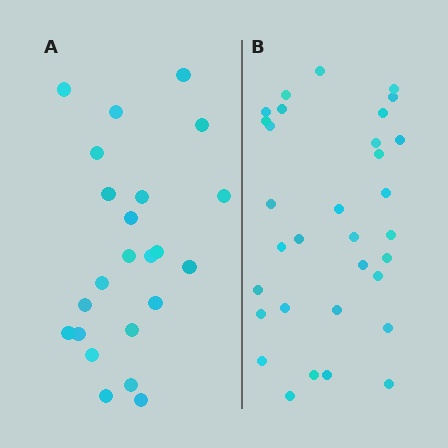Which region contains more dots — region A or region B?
Region B (the right region) has more dots.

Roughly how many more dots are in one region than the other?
Region B has roughly 8 or so more dots than region A.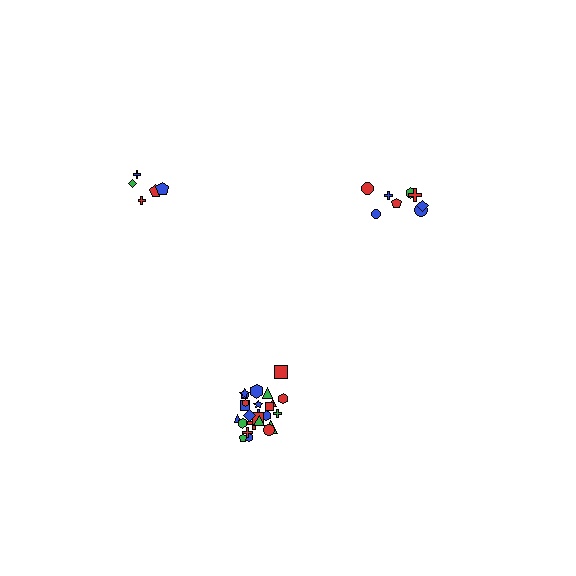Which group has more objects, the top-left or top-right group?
The top-right group.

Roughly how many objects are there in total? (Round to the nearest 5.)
Roughly 40 objects in total.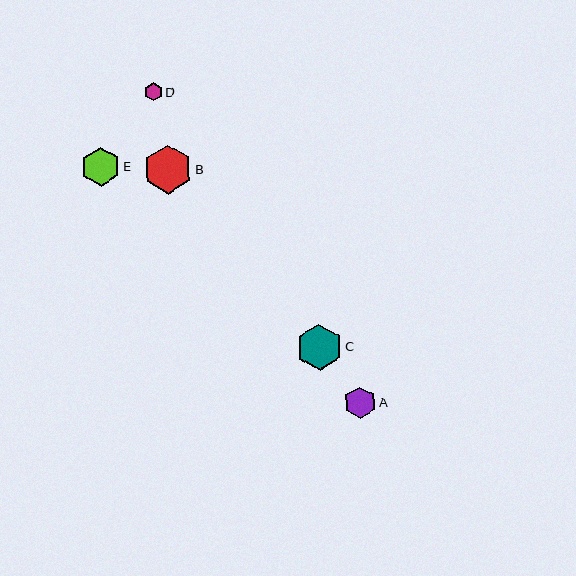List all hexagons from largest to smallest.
From largest to smallest: B, C, E, A, D.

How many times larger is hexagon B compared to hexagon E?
Hexagon B is approximately 1.2 times the size of hexagon E.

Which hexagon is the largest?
Hexagon B is the largest with a size of approximately 49 pixels.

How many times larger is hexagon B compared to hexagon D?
Hexagon B is approximately 2.7 times the size of hexagon D.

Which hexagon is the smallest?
Hexagon D is the smallest with a size of approximately 18 pixels.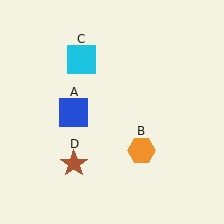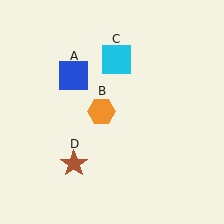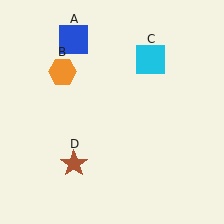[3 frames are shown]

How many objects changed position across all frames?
3 objects changed position: blue square (object A), orange hexagon (object B), cyan square (object C).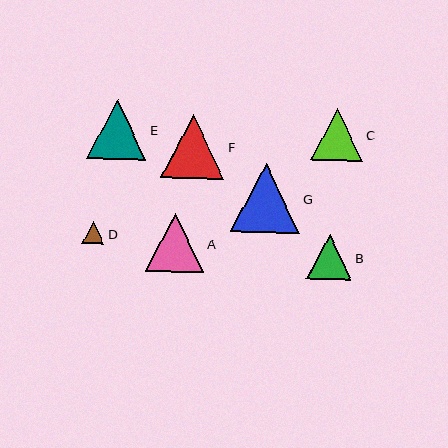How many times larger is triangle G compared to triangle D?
Triangle G is approximately 3.1 times the size of triangle D.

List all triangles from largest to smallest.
From largest to smallest: G, F, E, A, C, B, D.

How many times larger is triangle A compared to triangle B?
Triangle A is approximately 1.3 times the size of triangle B.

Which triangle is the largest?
Triangle G is the largest with a size of approximately 69 pixels.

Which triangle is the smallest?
Triangle D is the smallest with a size of approximately 22 pixels.